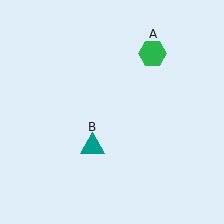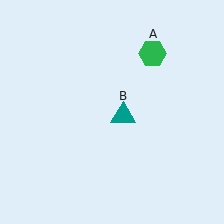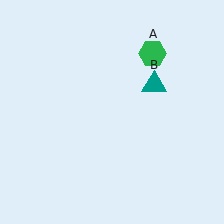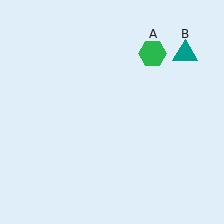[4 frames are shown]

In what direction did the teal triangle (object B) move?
The teal triangle (object B) moved up and to the right.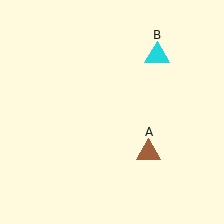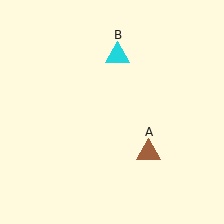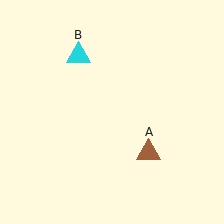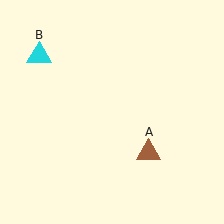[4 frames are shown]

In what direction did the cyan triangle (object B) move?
The cyan triangle (object B) moved left.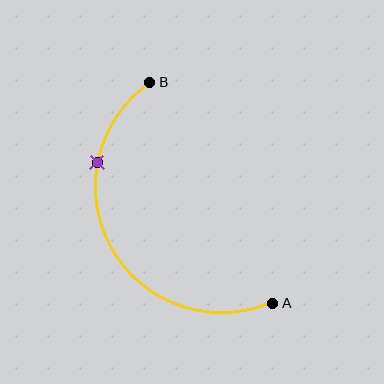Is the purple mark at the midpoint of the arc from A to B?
No. The purple mark lies on the arc but is closer to endpoint B. The arc midpoint would be at the point on the curve equidistant along the arc from both A and B.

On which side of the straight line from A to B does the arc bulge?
The arc bulges to the left of the straight line connecting A and B.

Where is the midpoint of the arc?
The arc midpoint is the point on the curve farthest from the straight line joining A and B. It sits to the left of that line.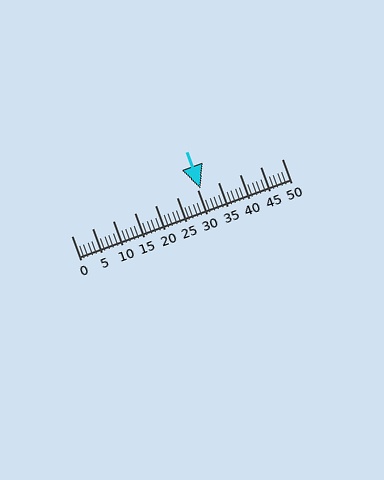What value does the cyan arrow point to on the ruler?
The cyan arrow points to approximately 31.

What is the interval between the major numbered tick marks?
The major tick marks are spaced 5 units apart.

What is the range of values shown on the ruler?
The ruler shows values from 0 to 50.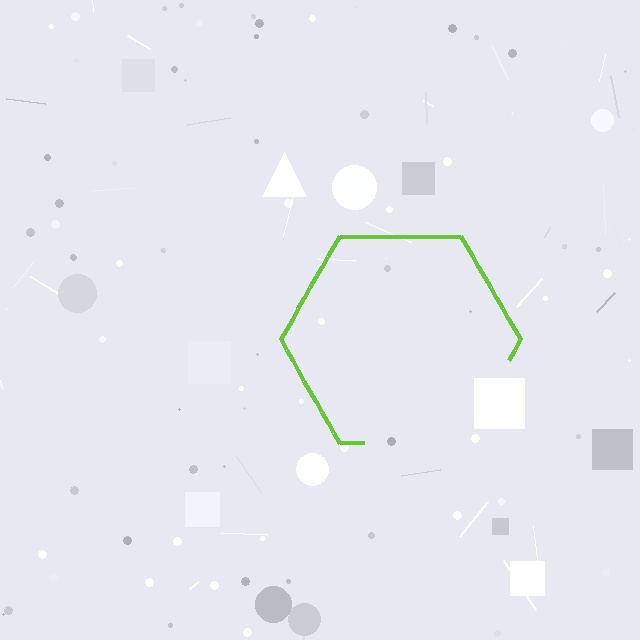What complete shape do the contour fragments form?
The contour fragments form a hexagon.